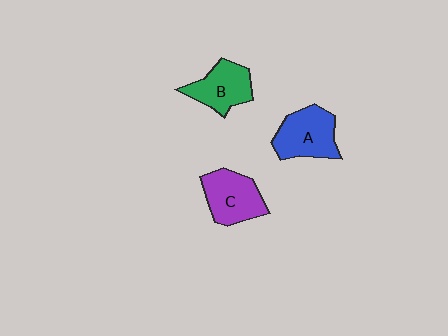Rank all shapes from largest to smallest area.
From largest to smallest: A (blue), C (purple), B (green).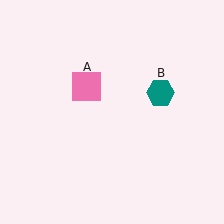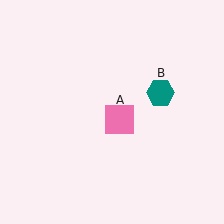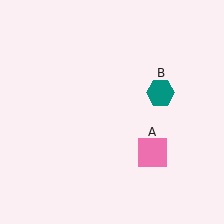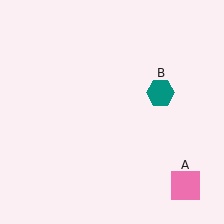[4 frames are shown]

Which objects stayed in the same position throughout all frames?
Teal hexagon (object B) remained stationary.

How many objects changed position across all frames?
1 object changed position: pink square (object A).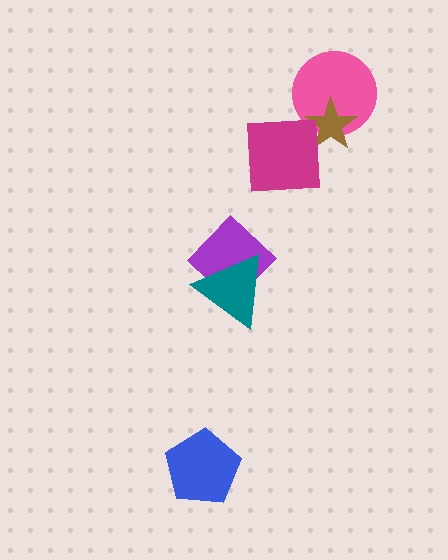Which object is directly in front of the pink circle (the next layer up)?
The brown star is directly in front of the pink circle.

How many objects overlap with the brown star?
2 objects overlap with the brown star.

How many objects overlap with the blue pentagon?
0 objects overlap with the blue pentagon.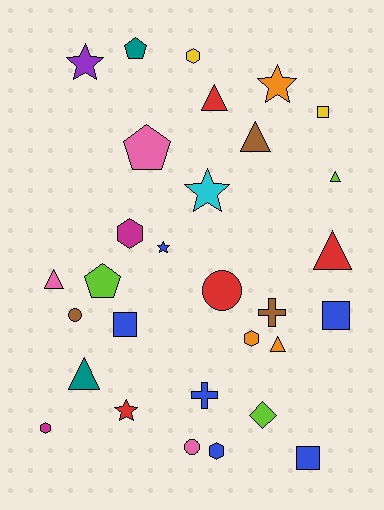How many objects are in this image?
There are 30 objects.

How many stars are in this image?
There are 5 stars.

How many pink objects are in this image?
There are 3 pink objects.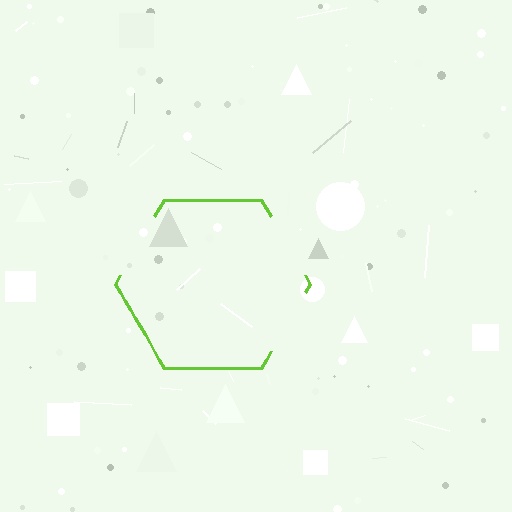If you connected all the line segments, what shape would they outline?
They would outline a hexagon.